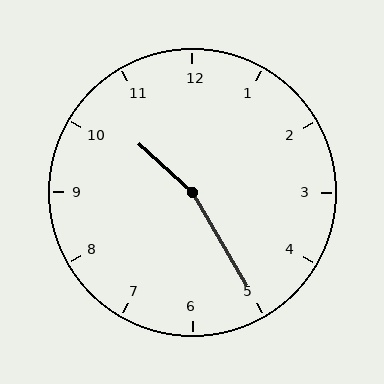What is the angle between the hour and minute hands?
Approximately 162 degrees.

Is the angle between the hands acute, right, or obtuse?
It is obtuse.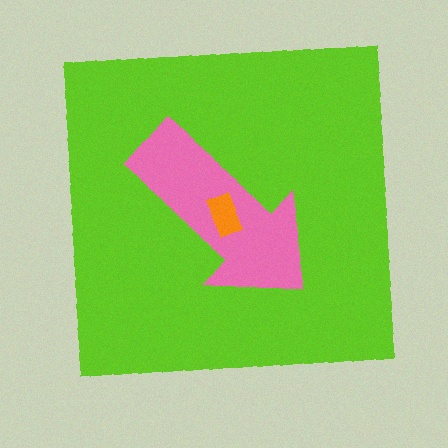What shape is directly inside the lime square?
The pink arrow.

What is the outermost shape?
The lime square.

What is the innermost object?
The orange rectangle.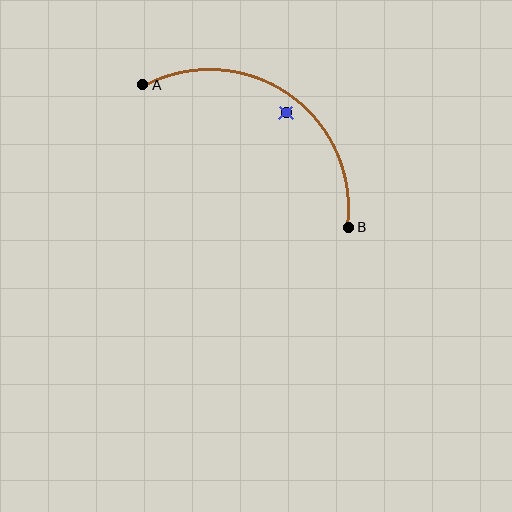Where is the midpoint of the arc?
The arc midpoint is the point on the curve farthest from the straight line joining A and B. It sits above and to the right of that line.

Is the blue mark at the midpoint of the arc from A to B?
No — the blue mark does not lie on the arc at all. It sits slightly inside the curve.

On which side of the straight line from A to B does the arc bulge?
The arc bulges above and to the right of the straight line connecting A and B.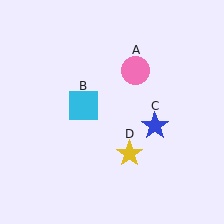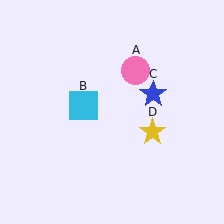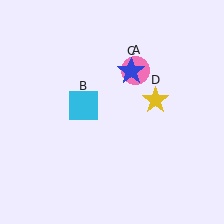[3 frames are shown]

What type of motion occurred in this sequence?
The blue star (object C), yellow star (object D) rotated counterclockwise around the center of the scene.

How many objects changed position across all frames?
2 objects changed position: blue star (object C), yellow star (object D).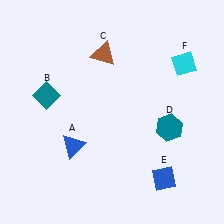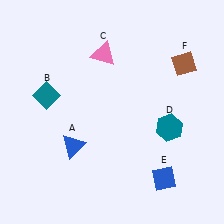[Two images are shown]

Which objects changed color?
C changed from brown to pink. F changed from cyan to brown.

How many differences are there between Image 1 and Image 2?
There are 2 differences between the two images.